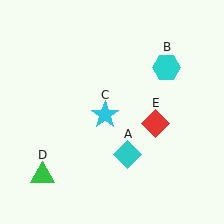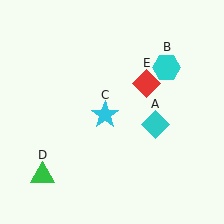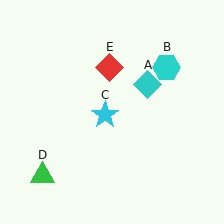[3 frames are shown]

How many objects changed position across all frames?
2 objects changed position: cyan diamond (object A), red diamond (object E).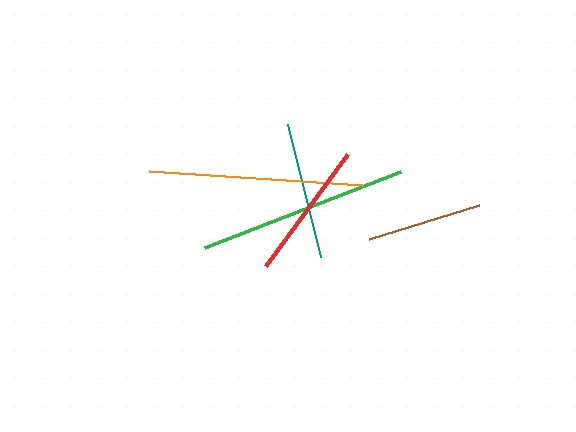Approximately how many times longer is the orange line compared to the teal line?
The orange line is approximately 1.5 times the length of the teal line.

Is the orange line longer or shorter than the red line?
The orange line is longer than the red line.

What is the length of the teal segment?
The teal segment is approximately 138 pixels long.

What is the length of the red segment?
The red segment is approximately 139 pixels long.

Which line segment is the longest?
The orange line is the longest at approximately 213 pixels.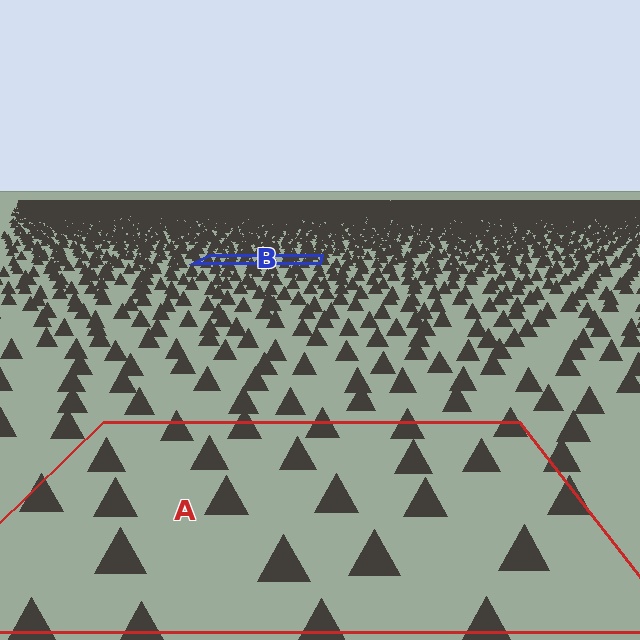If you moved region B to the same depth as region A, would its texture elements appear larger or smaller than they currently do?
They would appear larger. At a closer depth, the same texture elements are projected at a bigger on-screen size.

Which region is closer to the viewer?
Region A is closer. The texture elements there are larger and more spread out.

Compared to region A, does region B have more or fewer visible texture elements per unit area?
Region B has more texture elements per unit area — they are packed more densely because it is farther away.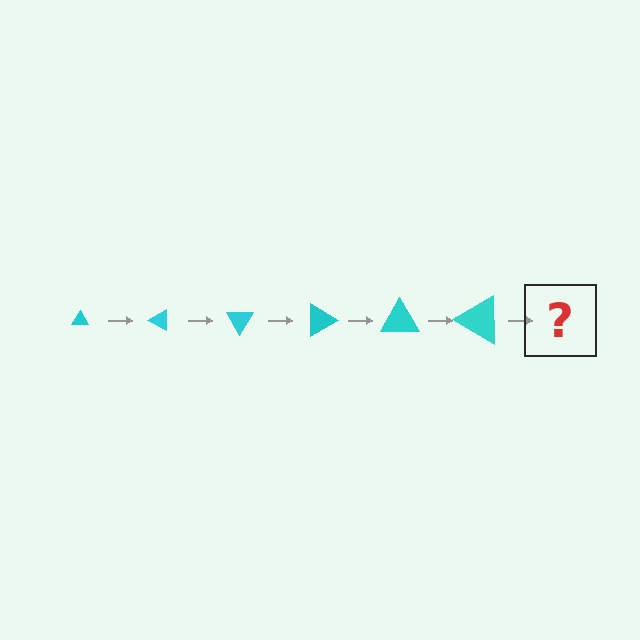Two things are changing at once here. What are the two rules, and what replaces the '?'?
The two rules are that the triangle grows larger each step and it rotates 30 degrees each step. The '?' should be a triangle, larger than the previous one and rotated 180 degrees from the start.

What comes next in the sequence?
The next element should be a triangle, larger than the previous one and rotated 180 degrees from the start.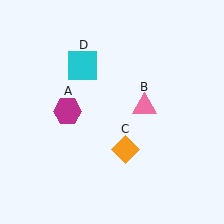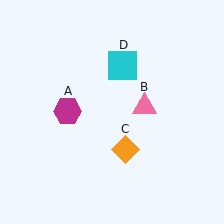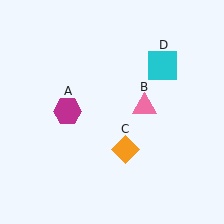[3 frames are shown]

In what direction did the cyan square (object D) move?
The cyan square (object D) moved right.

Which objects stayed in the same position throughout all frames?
Magenta hexagon (object A) and pink triangle (object B) and orange diamond (object C) remained stationary.